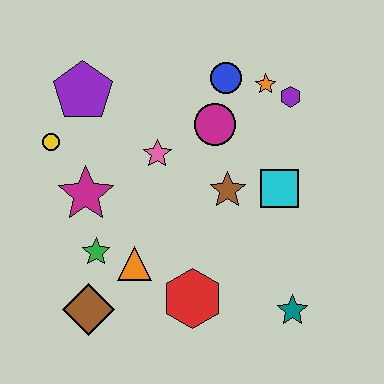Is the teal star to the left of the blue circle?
No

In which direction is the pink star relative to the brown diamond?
The pink star is above the brown diamond.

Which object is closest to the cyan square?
The brown star is closest to the cyan square.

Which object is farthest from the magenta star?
The teal star is farthest from the magenta star.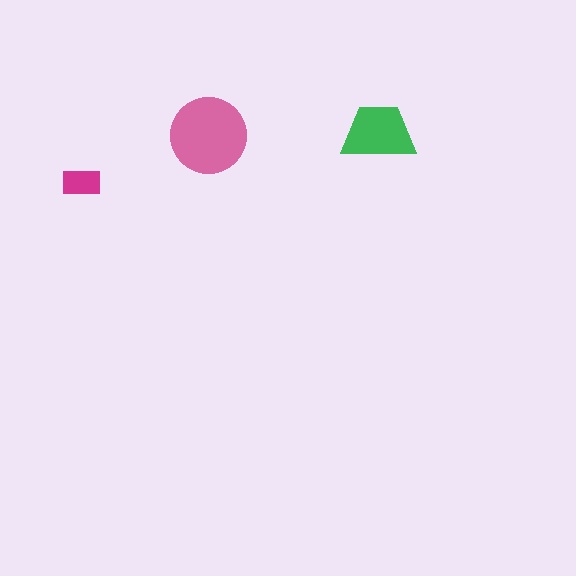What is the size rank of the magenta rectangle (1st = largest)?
3rd.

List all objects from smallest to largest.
The magenta rectangle, the green trapezoid, the pink circle.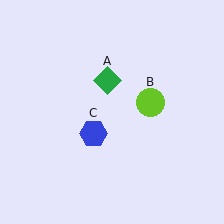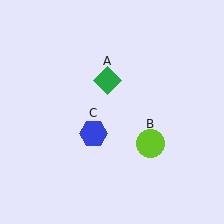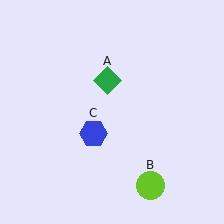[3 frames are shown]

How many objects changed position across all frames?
1 object changed position: lime circle (object B).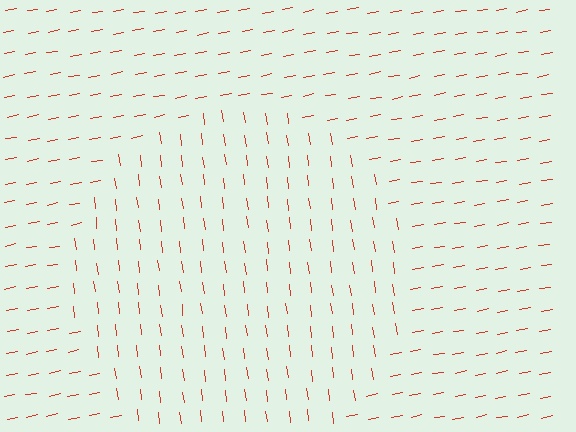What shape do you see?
I see a circle.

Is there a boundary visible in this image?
Yes, there is a texture boundary formed by a change in line orientation.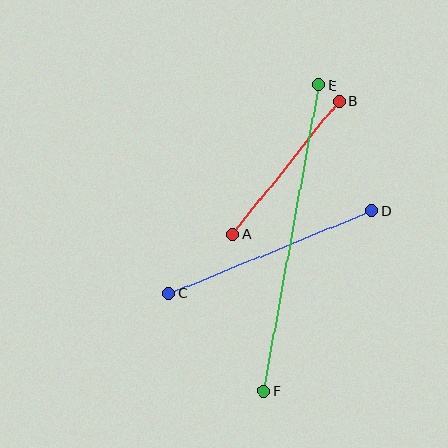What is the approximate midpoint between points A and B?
The midpoint is at approximately (286, 168) pixels.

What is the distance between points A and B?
The distance is approximately 171 pixels.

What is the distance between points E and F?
The distance is approximately 310 pixels.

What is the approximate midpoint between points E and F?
The midpoint is at approximately (291, 238) pixels.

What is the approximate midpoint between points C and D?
The midpoint is at approximately (270, 252) pixels.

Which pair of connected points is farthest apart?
Points E and F are farthest apart.